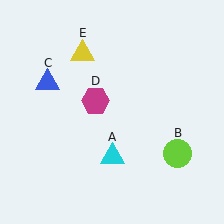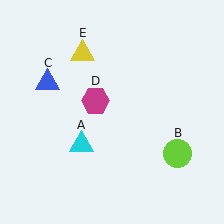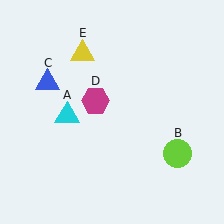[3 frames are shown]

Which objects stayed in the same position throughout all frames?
Lime circle (object B) and blue triangle (object C) and magenta hexagon (object D) and yellow triangle (object E) remained stationary.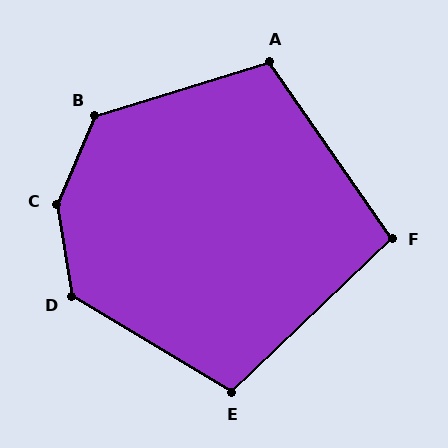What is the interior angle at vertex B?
Approximately 131 degrees (obtuse).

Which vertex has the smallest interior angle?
F, at approximately 99 degrees.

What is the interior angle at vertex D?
Approximately 130 degrees (obtuse).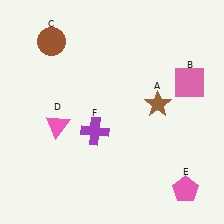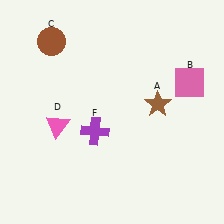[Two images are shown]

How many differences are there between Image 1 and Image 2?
There is 1 difference between the two images.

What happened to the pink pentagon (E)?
The pink pentagon (E) was removed in Image 2. It was in the bottom-right area of Image 1.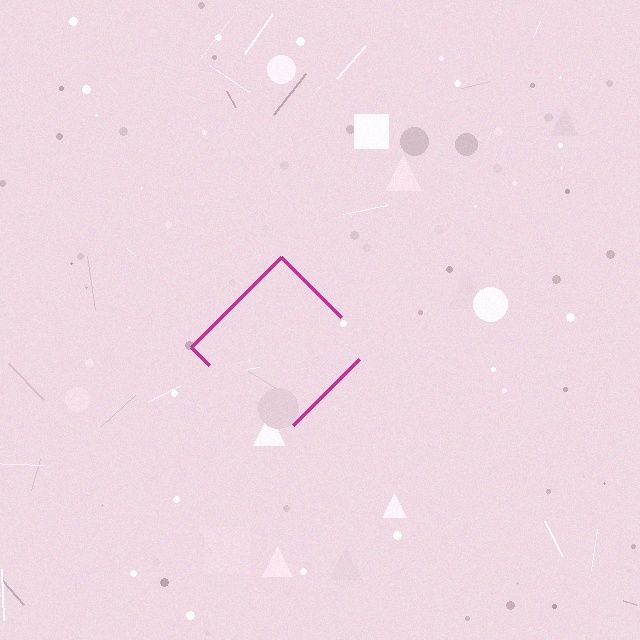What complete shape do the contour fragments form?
The contour fragments form a diamond.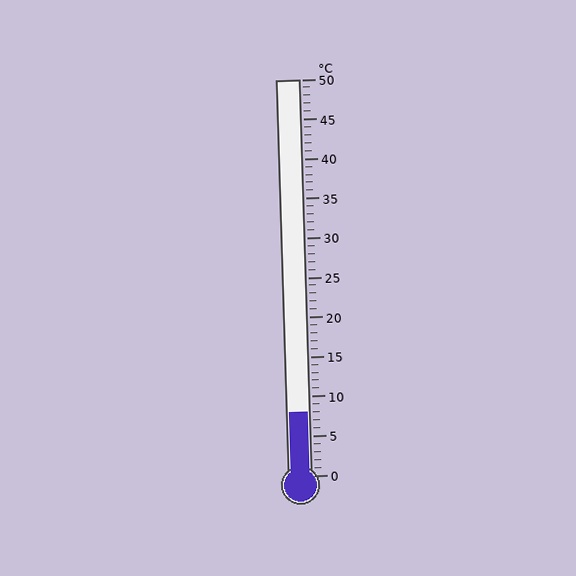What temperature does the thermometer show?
The thermometer shows approximately 8°C.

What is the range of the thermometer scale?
The thermometer scale ranges from 0°C to 50°C.